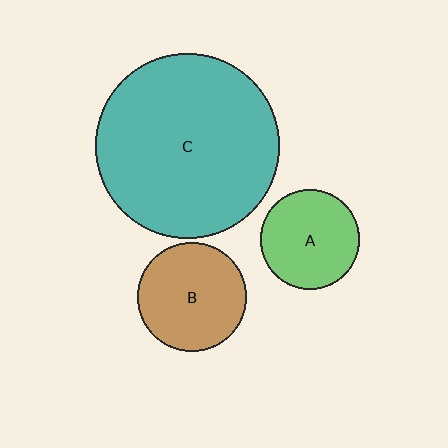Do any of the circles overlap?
No, none of the circles overlap.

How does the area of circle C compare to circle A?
Approximately 3.4 times.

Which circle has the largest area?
Circle C (teal).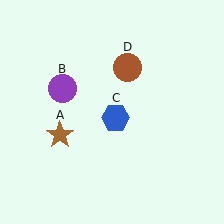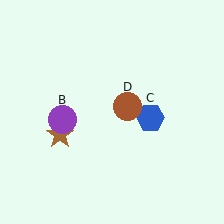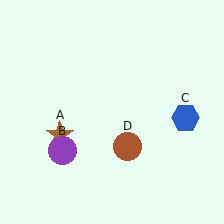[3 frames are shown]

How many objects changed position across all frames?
3 objects changed position: purple circle (object B), blue hexagon (object C), brown circle (object D).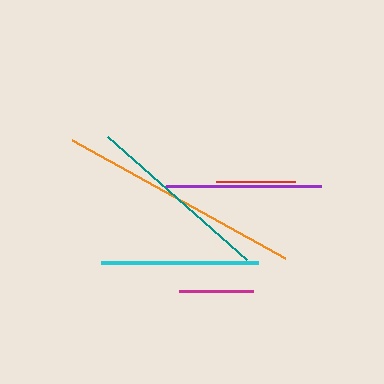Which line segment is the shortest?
The magenta line is the shortest at approximately 75 pixels.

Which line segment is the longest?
The orange line is the longest at approximately 244 pixels.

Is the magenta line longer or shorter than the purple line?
The purple line is longer than the magenta line.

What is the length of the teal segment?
The teal segment is approximately 185 pixels long.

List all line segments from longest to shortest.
From longest to shortest: orange, teal, cyan, purple, red, magenta.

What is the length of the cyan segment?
The cyan segment is approximately 157 pixels long.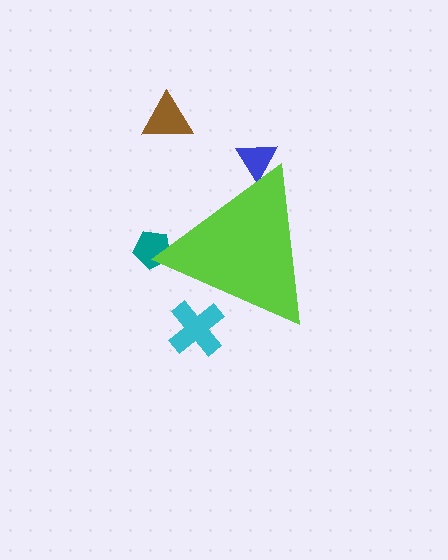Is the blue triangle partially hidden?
Yes, the blue triangle is partially hidden behind the lime triangle.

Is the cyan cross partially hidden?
Yes, the cyan cross is partially hidden behind the lime triangle.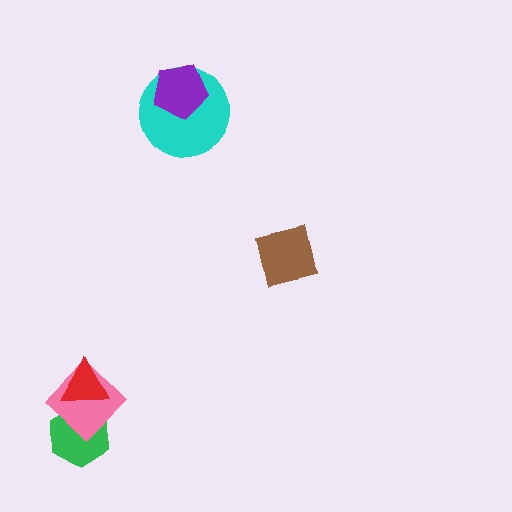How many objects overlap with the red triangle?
2 objects overlap with the red triangle.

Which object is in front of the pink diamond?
The red triangle is in front of the pink diamond.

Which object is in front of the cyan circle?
The purple pentagon is in front of the cyan circle.